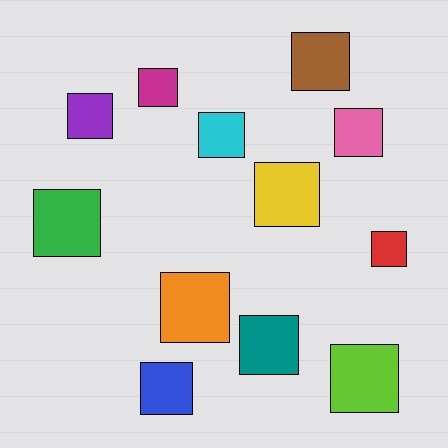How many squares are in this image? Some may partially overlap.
There are 12 squares.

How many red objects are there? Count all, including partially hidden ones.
There is 1 red object.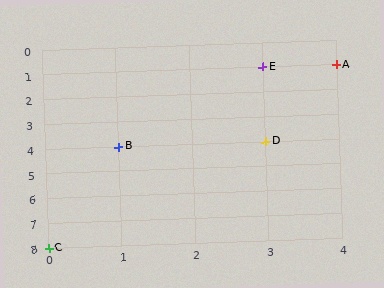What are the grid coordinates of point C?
Point C is at grid coordinates (0, 8).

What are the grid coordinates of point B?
Point B is at grid coordinates (1, 4).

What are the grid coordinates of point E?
Point E is at grid coordinates (3, 1).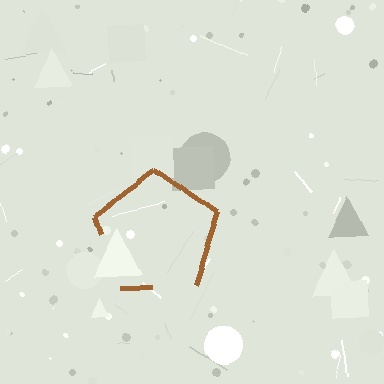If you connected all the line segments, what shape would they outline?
They would outline a pentagon.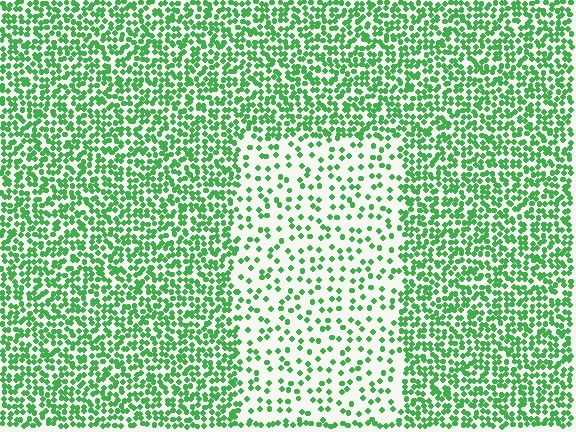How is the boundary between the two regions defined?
The boundary is defined by a change in element density (approximately 2.6x ratio). All elements are the same color, size, and shape.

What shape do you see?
I see a rectangle.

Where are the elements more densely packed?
The elements are more densely packed outside the rectangle boundary.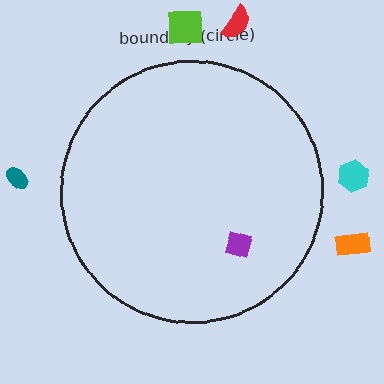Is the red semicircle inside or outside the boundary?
Outside.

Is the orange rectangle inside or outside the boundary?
Outside.